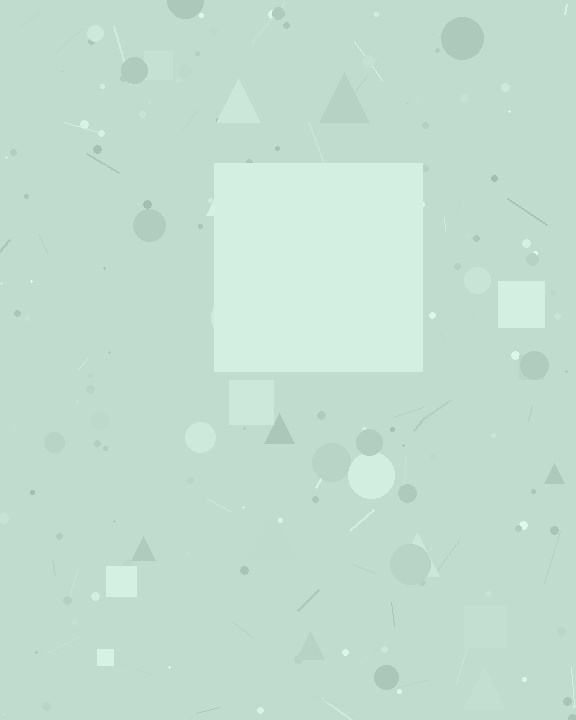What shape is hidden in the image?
A square is hidden in the image.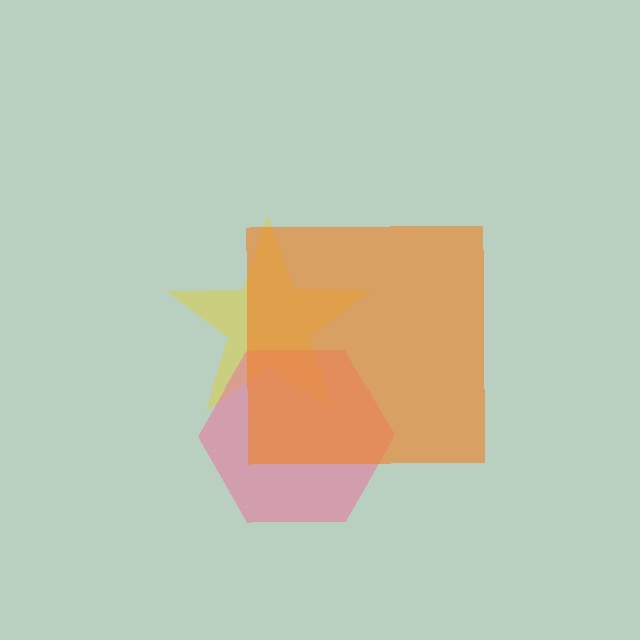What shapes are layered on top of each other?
The layered shapes are: a yellow star, a pink hexagon, an orange square.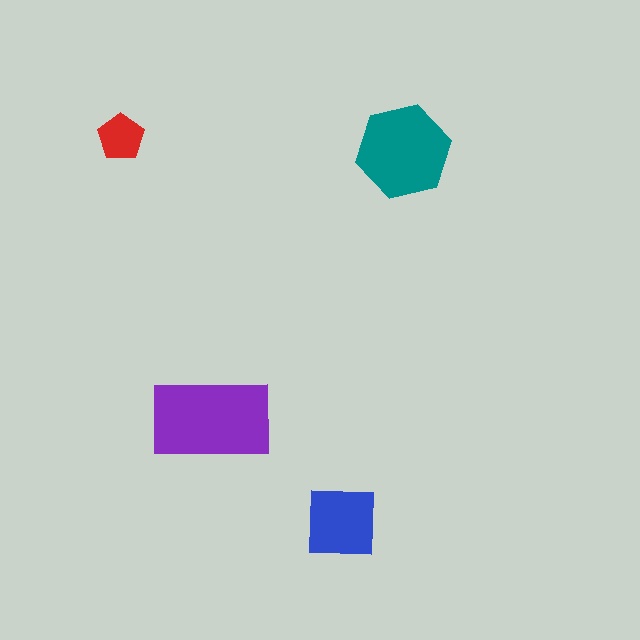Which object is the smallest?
The red pentagon.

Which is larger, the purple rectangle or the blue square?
The purple rectangle.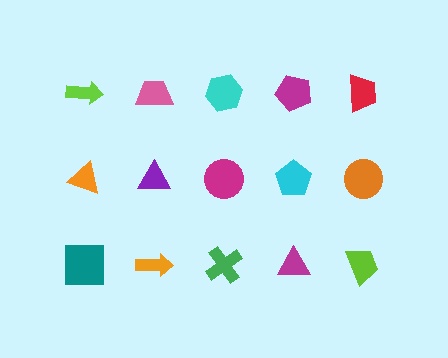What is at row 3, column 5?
A lime trapezoid.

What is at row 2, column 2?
A purple triangle.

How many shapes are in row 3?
5 shapes.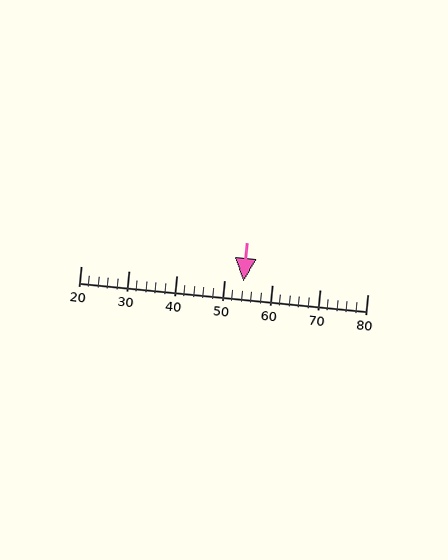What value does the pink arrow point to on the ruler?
The pink arrow points to approximately 54.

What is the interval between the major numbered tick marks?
The major tick marks are spaced 10 units apart.